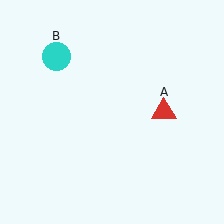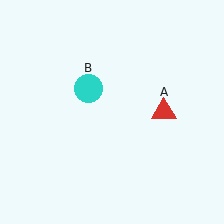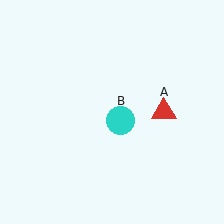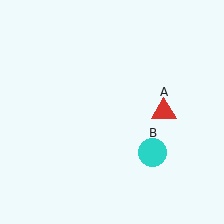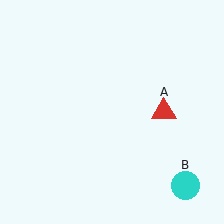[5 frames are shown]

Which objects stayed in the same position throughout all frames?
Red triangle (object A) remained stationary.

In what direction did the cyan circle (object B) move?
The cyan circle (object B) moved down and to the right.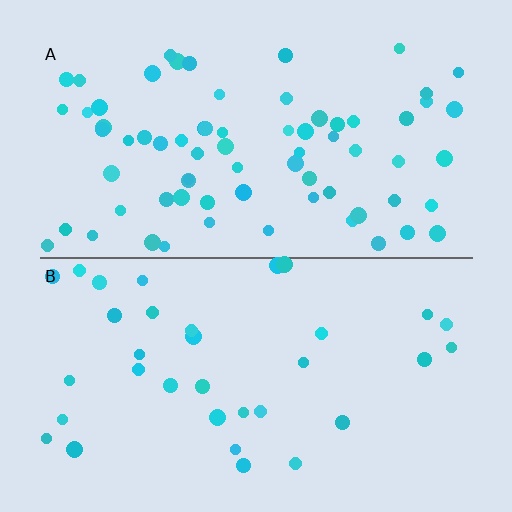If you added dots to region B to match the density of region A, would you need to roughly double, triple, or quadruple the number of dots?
Approximately double.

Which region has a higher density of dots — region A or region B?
A (the top).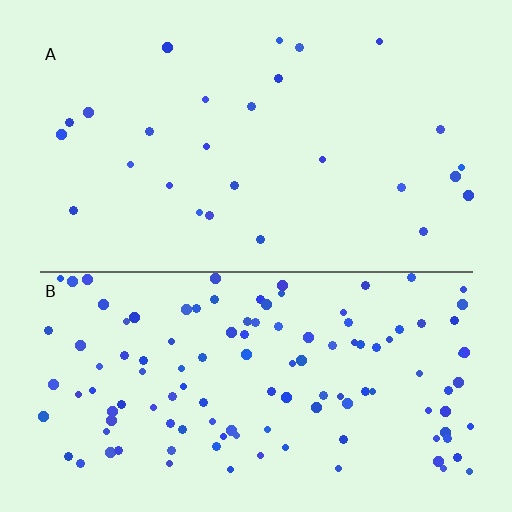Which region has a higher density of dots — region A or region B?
B (the bottom).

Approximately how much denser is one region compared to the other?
Approximately 4.5× — region B over region A.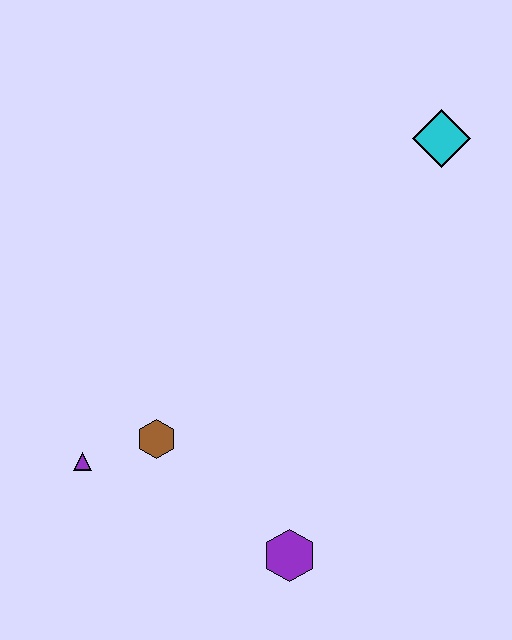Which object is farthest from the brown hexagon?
The cyan diamond is farthest from the brown hexagon.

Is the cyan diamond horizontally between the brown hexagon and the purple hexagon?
No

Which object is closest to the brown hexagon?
The purple triangle is closest to the brown hexagon.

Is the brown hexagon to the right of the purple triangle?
Yes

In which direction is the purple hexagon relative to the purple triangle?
The purple hexagon is to the right of the purple triangle.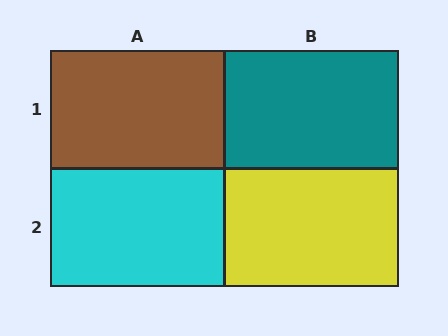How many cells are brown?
1 cell is brown.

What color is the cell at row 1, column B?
Teal.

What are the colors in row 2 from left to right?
Cyan, yellow.